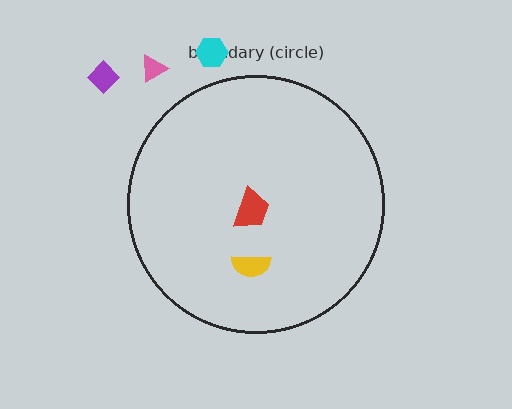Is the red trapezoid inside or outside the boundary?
Inside.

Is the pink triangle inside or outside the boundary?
Outside.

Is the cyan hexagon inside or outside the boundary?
Outside.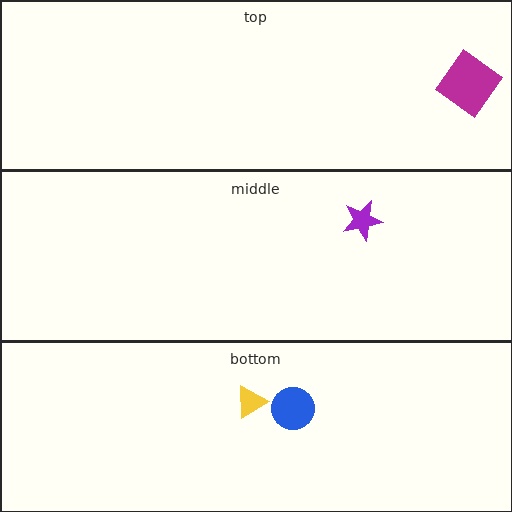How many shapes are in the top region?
1.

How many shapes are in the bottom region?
2.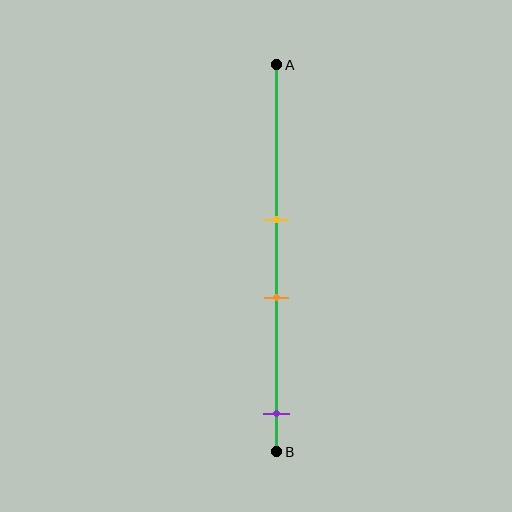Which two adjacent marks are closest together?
The yellow and orange marks are the closest adjacent pair.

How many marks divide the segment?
There are 3 marks dividing the segment.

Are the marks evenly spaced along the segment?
No, the marks are not evenly spaced.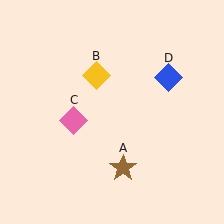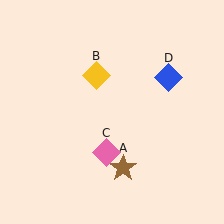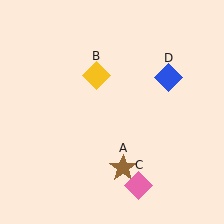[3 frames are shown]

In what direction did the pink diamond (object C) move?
The pink diamond (object C) moved down and to the right.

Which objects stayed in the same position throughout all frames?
Brown star (object A) and yellow diamond (object B) and blue diamond (object D) remained stationary.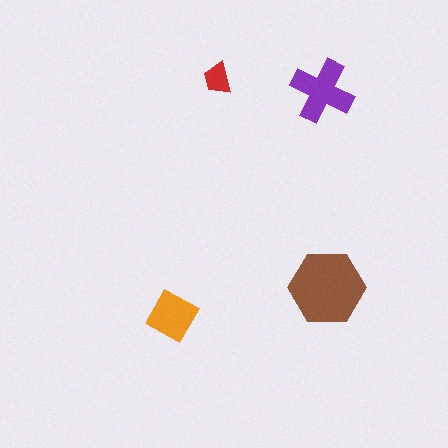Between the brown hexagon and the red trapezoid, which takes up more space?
The brown hexagon.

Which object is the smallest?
The red trapezoid.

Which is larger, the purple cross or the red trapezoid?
The purple cross.